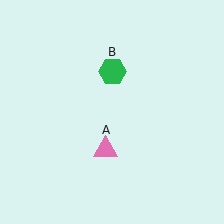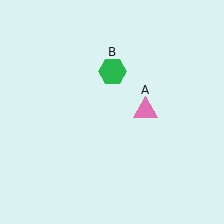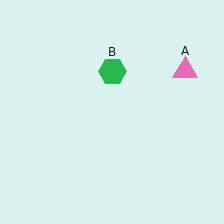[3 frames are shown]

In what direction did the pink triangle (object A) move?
The pink triangle (object A) moved up and to the right.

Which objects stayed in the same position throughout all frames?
Green hexagon (object B) remained stationary.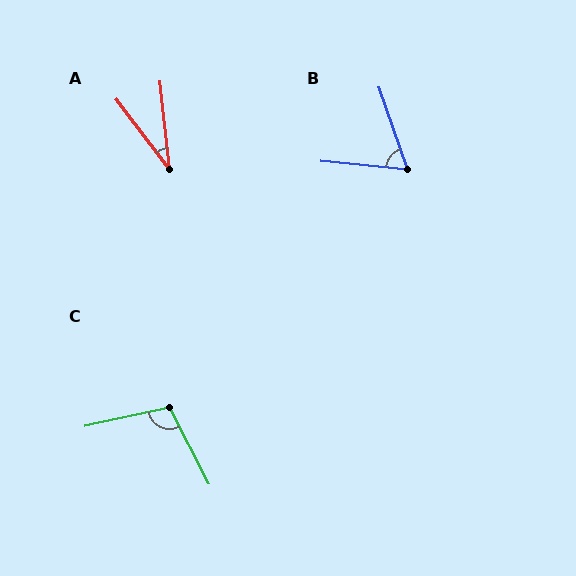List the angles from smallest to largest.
A (31°), B (65°), C (105°).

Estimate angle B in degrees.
Approximately 65 degrees.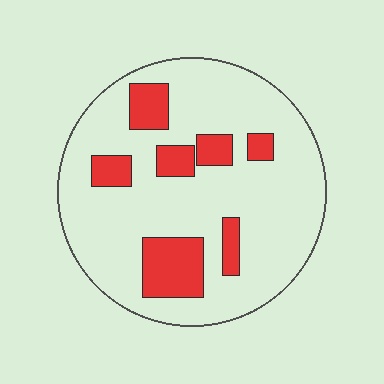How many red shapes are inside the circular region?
7.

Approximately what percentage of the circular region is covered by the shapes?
Approximately 20%.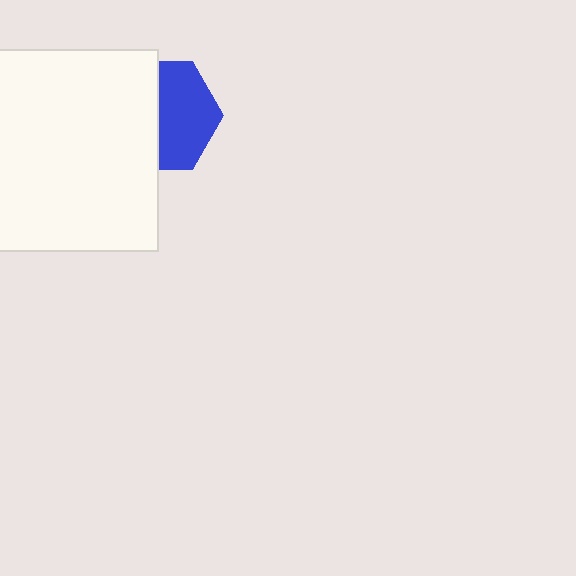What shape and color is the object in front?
The object in front is a white square.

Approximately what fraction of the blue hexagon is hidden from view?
Roughly 48% of the blue hexagon is hidden behind the white square.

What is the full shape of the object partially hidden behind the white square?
The partially hidden object is a blue hexagon.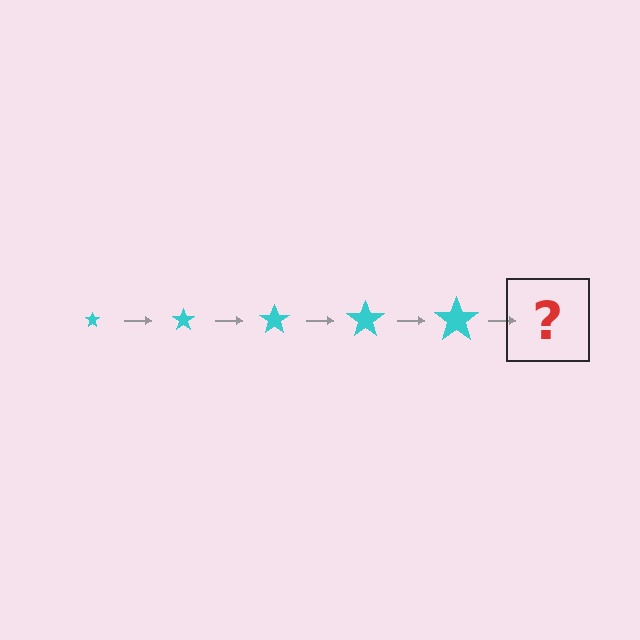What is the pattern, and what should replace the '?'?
The pattern is that the star gets progressively larger each step. The '?' should be a cyan star, larger than the previous one.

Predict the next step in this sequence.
The next step is a cyan star, larger than the previous one.